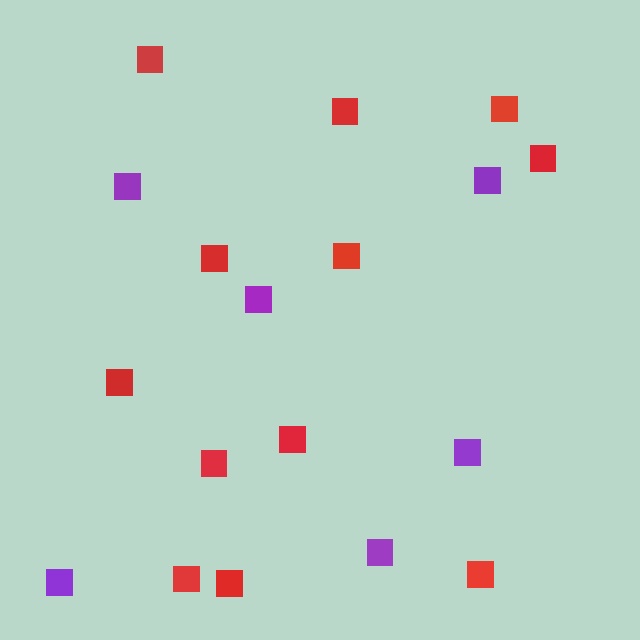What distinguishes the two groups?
There are 2 groups: one group of red squares (12) and one group of purple squares (6).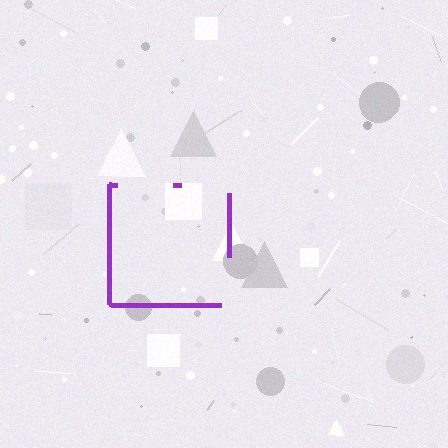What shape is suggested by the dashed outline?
The dashed outline suggests a square.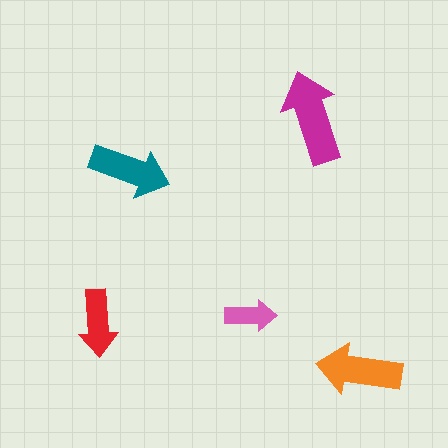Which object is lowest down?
The orange arrow is bottommost.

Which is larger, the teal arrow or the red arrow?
The teal one.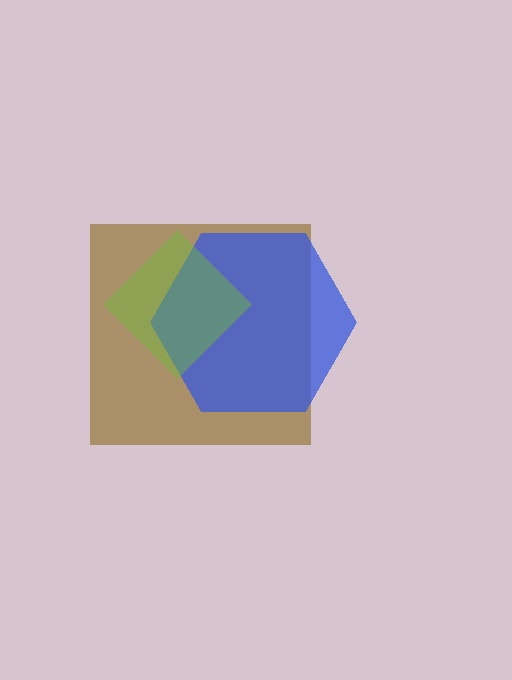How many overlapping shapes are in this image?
There are 3 overlapping shapes in the image.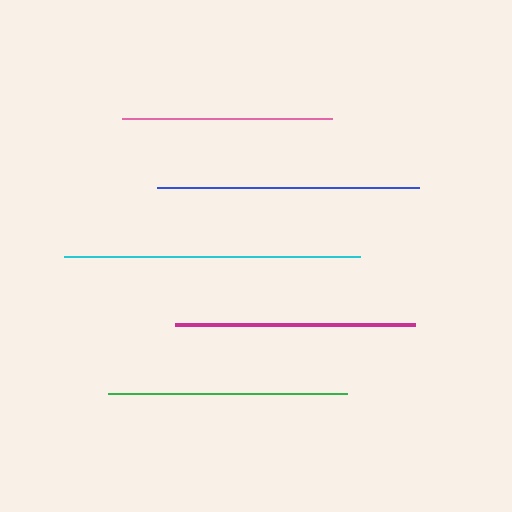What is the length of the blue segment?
The blue segment is approximately 261 pixels long.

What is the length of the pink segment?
The pink segment is approximately 211 pixels long.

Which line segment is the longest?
The cyan line is the longest at approximately 296 pixels.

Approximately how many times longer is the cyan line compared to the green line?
The cyan line is approximately 1.2 times the length of the green line.